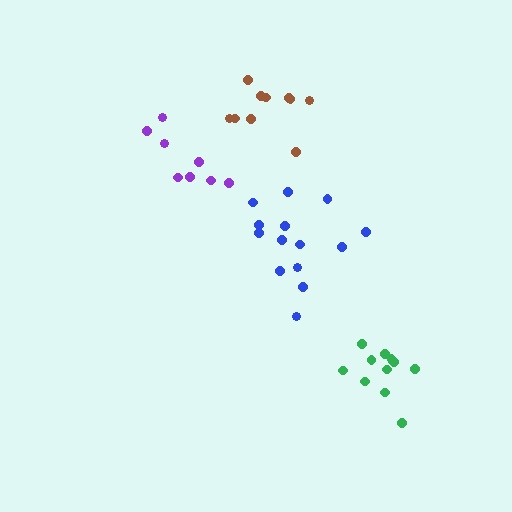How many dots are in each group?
Group 1: 14 dots, Group 2: 12 dots, Group 3: 8 dots, Group 4: 10 dots (44 total).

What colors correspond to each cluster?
The clusters are colored: blue, green, purple, brown.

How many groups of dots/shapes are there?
There are 4 groups.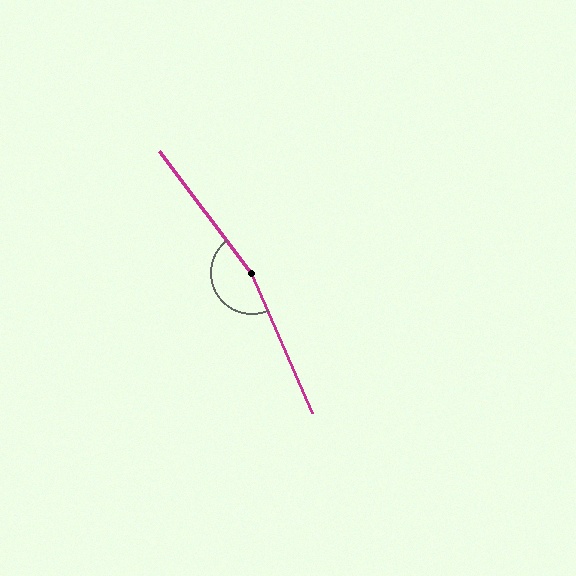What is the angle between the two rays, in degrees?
Approximately 166 degrees.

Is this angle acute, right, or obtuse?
It is obtuse.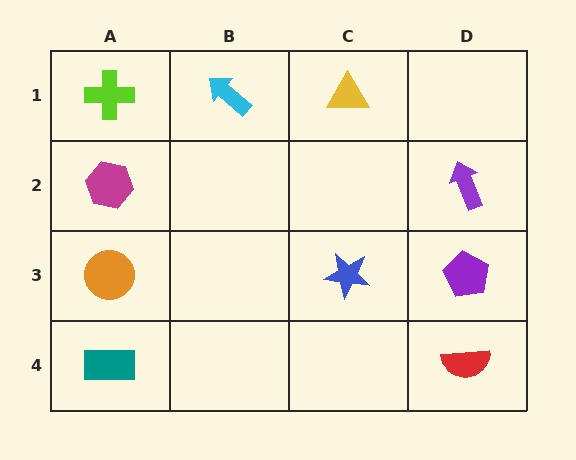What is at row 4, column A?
A teal rectangle.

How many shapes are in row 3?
3 shapes.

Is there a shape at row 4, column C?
No, that cell is empty.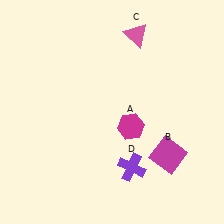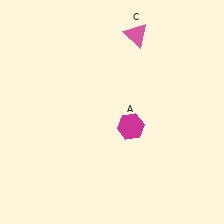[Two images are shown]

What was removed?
The purple cross (D), the magenta square (B) were removed in Image 2.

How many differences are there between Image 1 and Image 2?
There are 2 differences between the two images.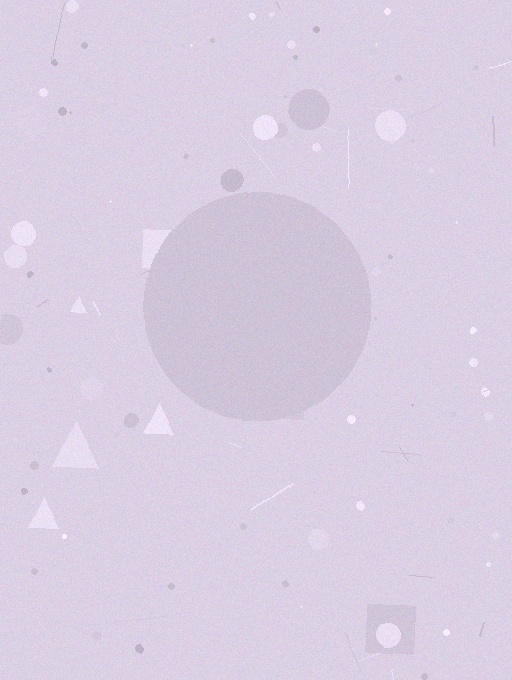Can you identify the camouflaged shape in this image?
The camouflaged shape is a circle.